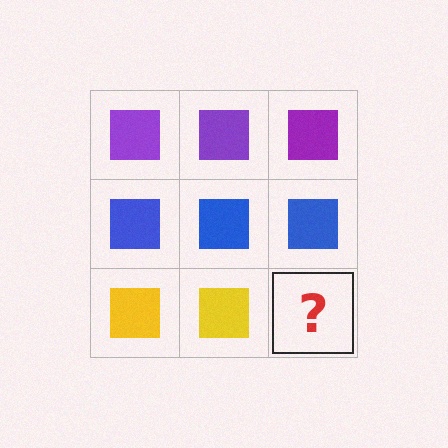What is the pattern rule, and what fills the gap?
The rule is that each row has a consistent color. The gap should be filled with a yellow square.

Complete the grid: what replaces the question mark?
The question mark should be replaced with a yellow square.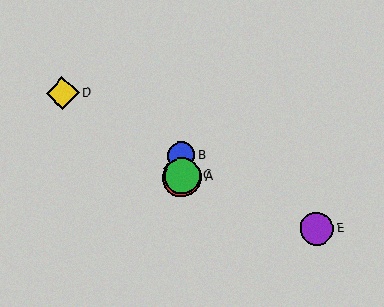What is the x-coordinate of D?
Object D is at x≈63.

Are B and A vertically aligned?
Yes, both are at x≈181.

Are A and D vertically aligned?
No, A is at x≈182 and D is at x≈63.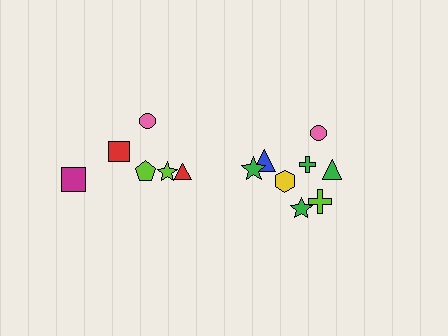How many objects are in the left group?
There are 6 objects.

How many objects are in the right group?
There are 8 objects.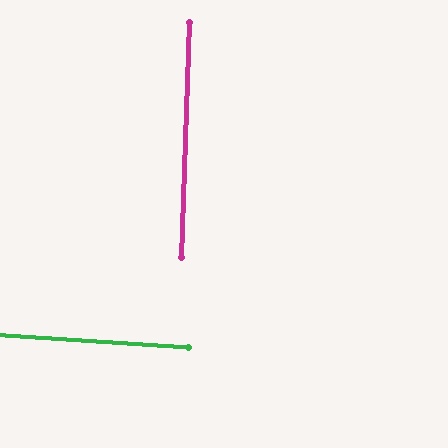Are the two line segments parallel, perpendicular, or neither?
Perpendicular — they meet at approximately 88°.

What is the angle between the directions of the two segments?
Approximately 88 degrees.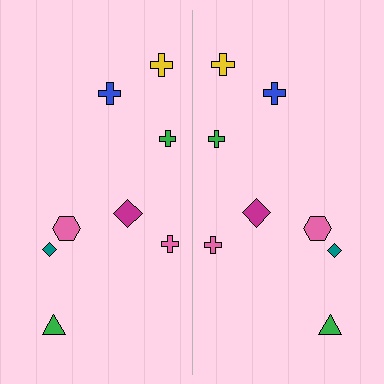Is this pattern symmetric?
Yes, this pattern has bilateral (reflection) symmetry.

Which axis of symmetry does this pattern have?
The pattern has a vertical axis of symmetry running through the center of the image.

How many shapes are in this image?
There are 16 shapes in this image.